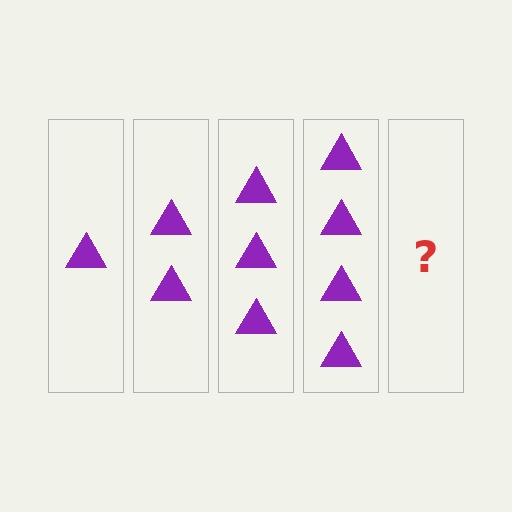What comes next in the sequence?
The next element should be 5 triangles.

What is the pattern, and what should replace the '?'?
The pattern is that each step adds one more triangle. The '?' should be 5 triangles.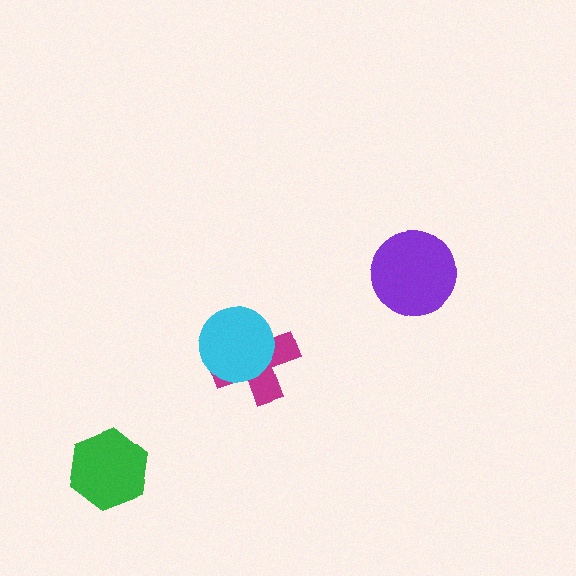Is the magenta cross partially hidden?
Yes, it is partially covered by another shape.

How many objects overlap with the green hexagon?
0 objects overlap with the green hexagon.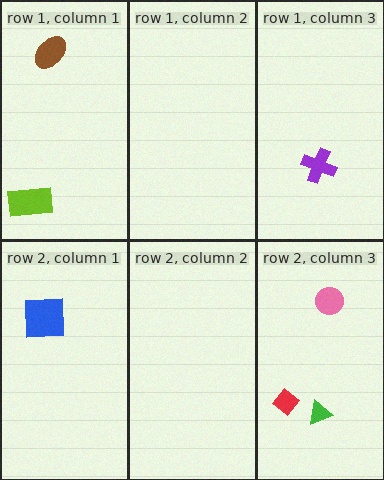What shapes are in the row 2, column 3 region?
The pink circle, the green triangle, the red diamond.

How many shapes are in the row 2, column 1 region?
1.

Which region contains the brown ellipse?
The row 1, column 1 region.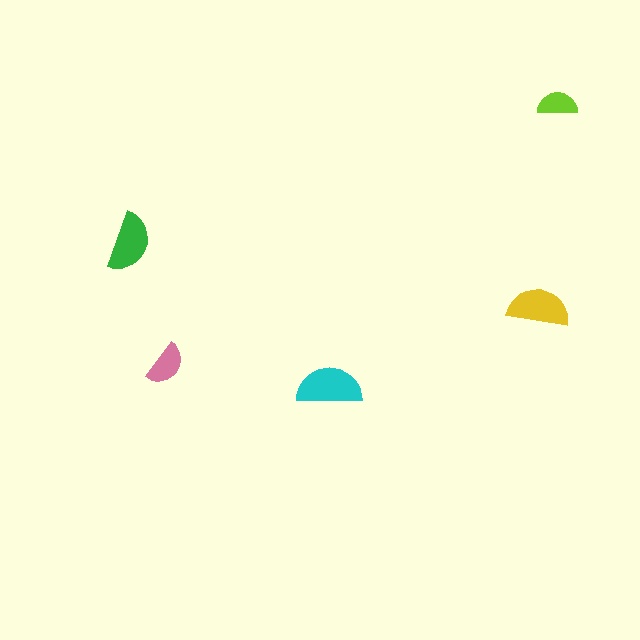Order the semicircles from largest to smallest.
the cyan one, the yellow one, the green one, the pink one, the lime one.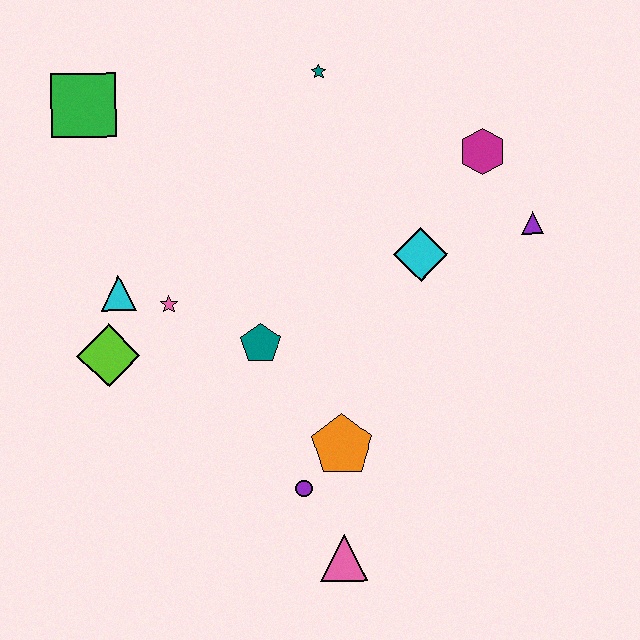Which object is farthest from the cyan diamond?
The green square is farthest from the cyan diamond.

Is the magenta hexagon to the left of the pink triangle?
No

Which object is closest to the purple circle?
The orange pentagon is closest to the purple circle.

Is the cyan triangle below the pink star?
No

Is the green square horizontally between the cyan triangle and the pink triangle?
No